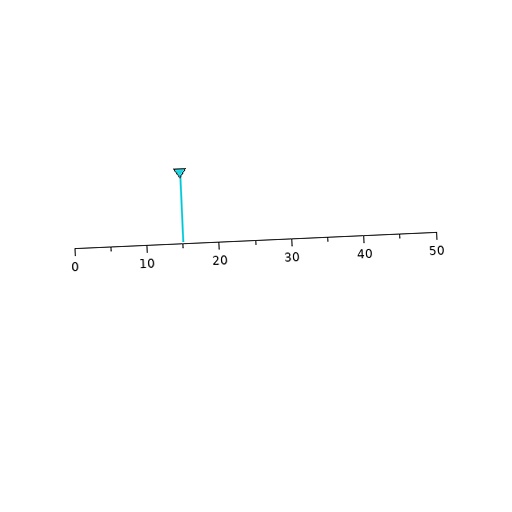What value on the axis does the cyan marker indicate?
The marker indicates approximately 15.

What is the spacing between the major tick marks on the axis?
The major ticks are spaced 10 apart.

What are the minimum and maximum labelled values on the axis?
The axis runs from 0 to 50.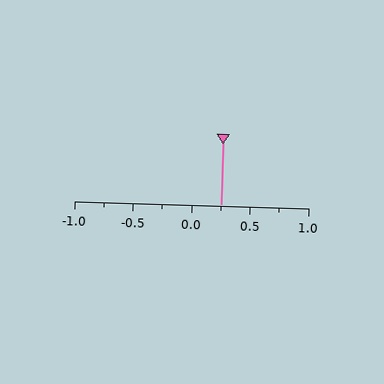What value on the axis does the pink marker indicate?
The marker indicates approximately 0.25.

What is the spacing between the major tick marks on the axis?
The major ticks are spaced 0.5 apart.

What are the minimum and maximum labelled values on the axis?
The axis runs from -1.0 to 1.0.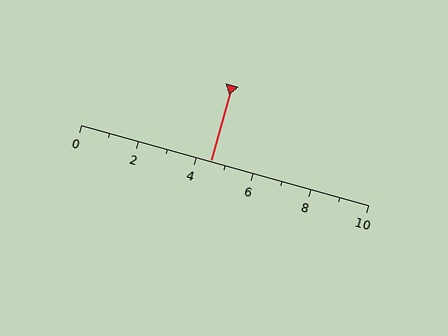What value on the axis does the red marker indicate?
The marker indicates approximately 4.5.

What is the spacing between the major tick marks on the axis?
The major ticks are spaced 2 apart.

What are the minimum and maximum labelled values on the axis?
The axis runs from 0 to 10.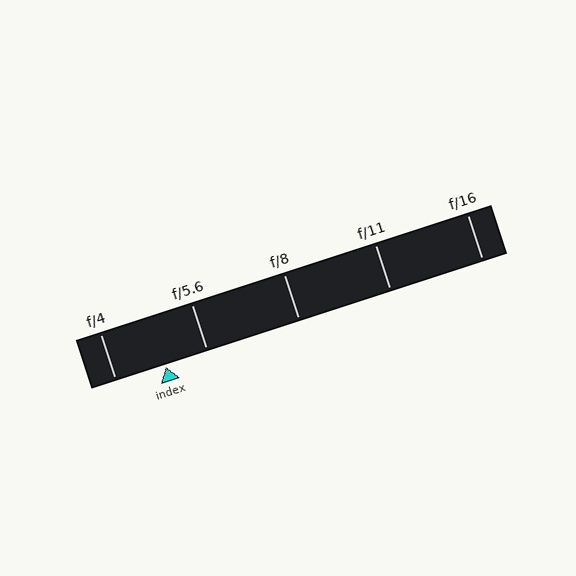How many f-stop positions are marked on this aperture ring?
There are 5 f-stop positions marked.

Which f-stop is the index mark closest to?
The index mark is closest to f/5.6.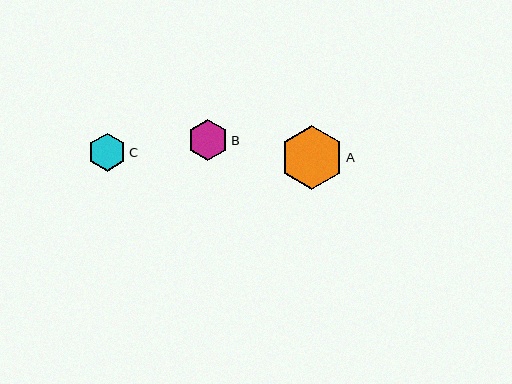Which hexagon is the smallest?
Hexagon C is the smallest with a size of approximately 38 pixels.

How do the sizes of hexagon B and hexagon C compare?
Hexagon B and hexagon C are approximately the same size.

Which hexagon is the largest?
Hexagon A is the largest with a size of approximately 63 pixels.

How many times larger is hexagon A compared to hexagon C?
Hexagon A is approximately 1.6 times the size of hexagon C.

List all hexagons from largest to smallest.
From largest to smallest: A, B, C.